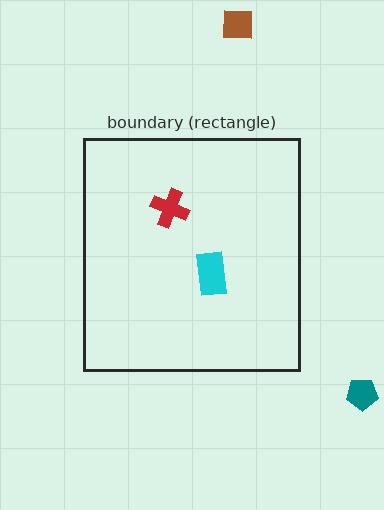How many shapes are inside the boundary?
2 inside, 2 outside.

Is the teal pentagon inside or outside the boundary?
Outside.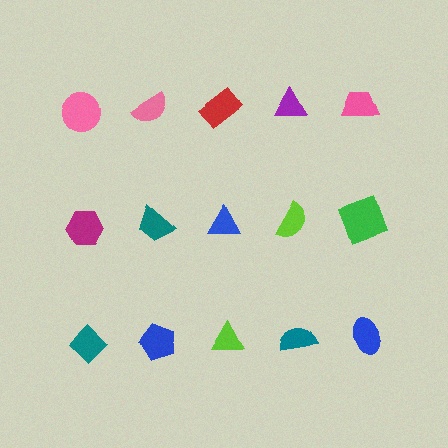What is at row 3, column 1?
A teal diamond.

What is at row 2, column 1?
A magenta hexagon.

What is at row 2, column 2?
A teal trapezoid.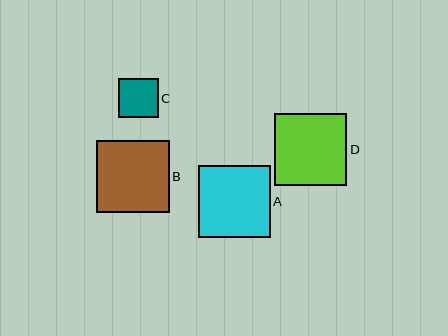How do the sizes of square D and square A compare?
Square D and square A are approximately the same size.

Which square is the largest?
Square D is the largest with a size of approximately 72 pixels.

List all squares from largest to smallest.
From largest to smallest: D, A, B, C.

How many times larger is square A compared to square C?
Square A is approximately 1.8 times the size of square C.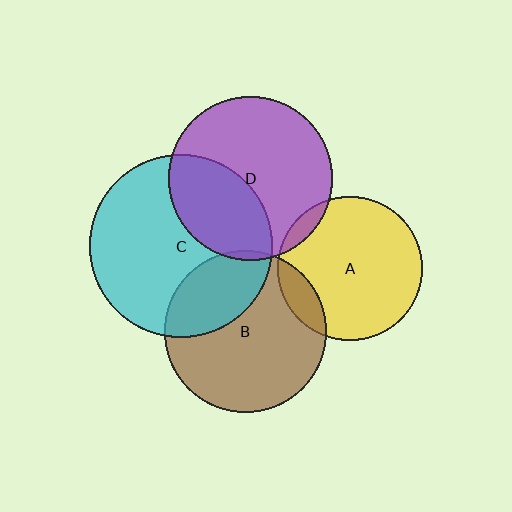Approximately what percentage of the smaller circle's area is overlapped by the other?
Approximately 35%.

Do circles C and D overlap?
Yes.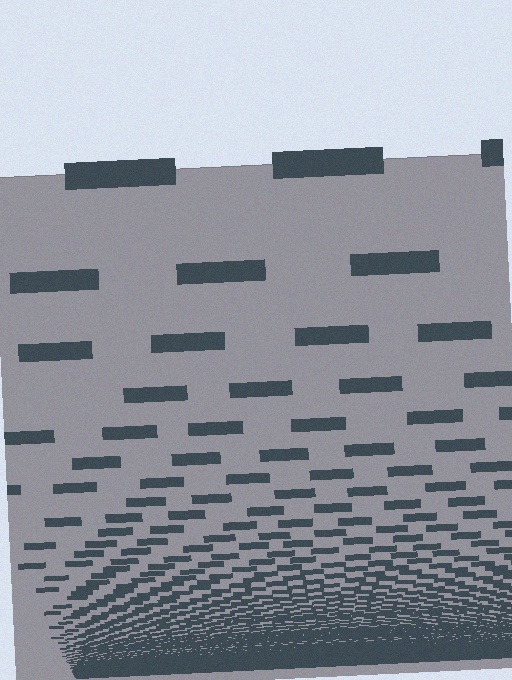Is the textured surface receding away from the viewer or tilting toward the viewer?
The surface appears to tilt toward the viewer. Texture elements get larger and sparser toward the top.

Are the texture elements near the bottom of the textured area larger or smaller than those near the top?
Smaller. The gradient is inverted — elements near the bottom are smaller and denser.